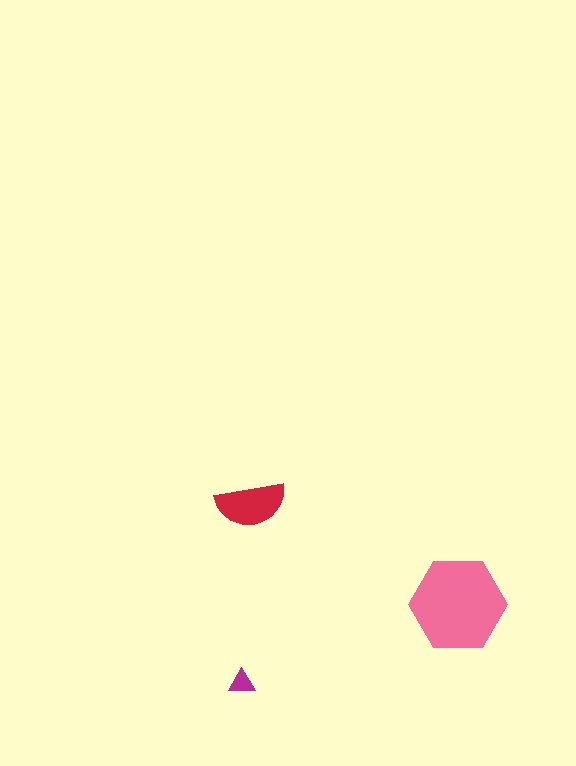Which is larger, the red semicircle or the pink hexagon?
The pink hexagon.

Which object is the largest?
The pink hexagon.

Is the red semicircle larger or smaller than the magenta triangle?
Larger.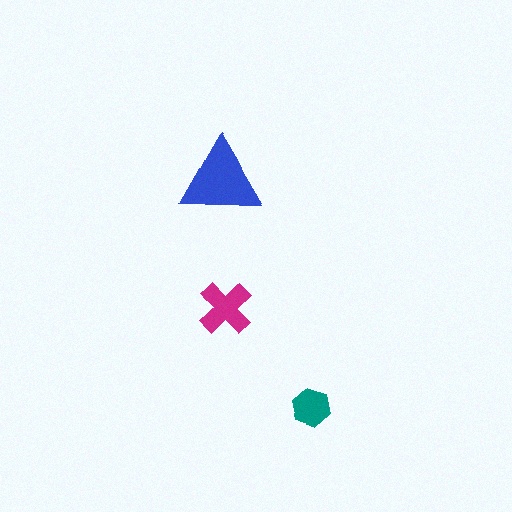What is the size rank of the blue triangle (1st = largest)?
1st.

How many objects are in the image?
There are 3 objects in the image.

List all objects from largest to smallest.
The blue triangle, the magenta cross, the teal hexagon.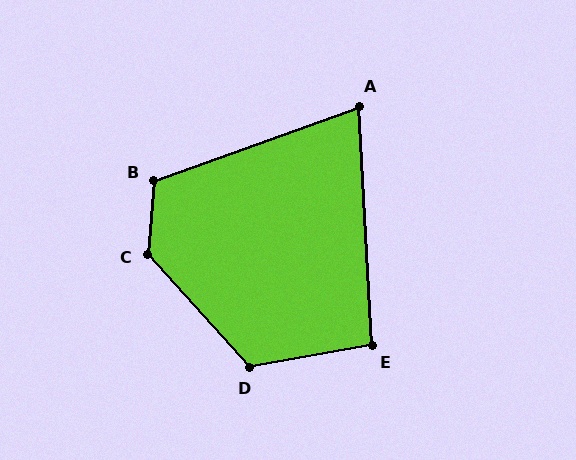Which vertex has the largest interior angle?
C, at approximately 133 degrees.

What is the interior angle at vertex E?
Approximately 97 degrees (obtuse).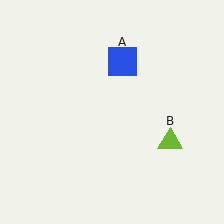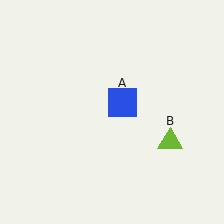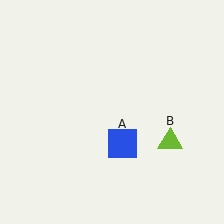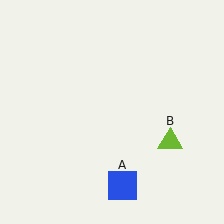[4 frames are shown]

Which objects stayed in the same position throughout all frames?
Lime triangle (object B) remained stationary.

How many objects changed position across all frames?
1 object changed position: blue square (object A).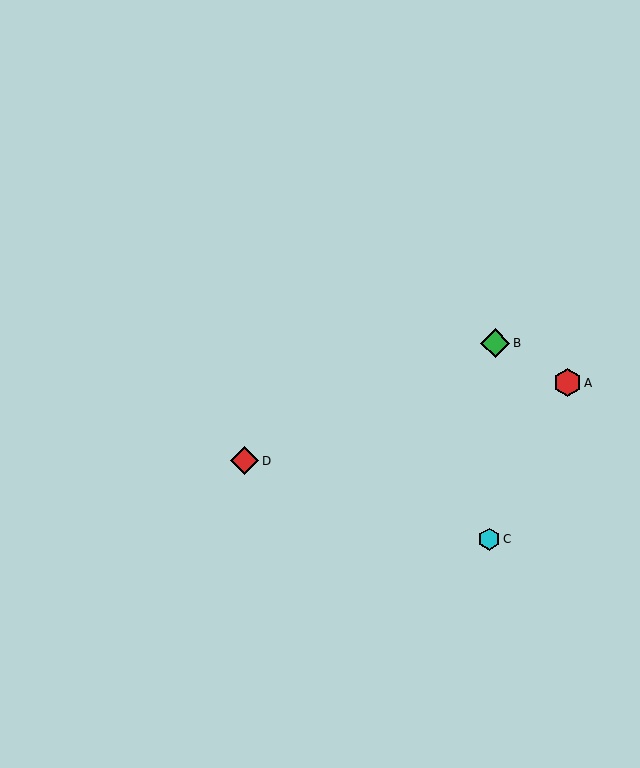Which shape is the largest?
The green diamond (labeled B) is the largest.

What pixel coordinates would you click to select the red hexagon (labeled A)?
Click at (567, 383) to select the red hexagon A.